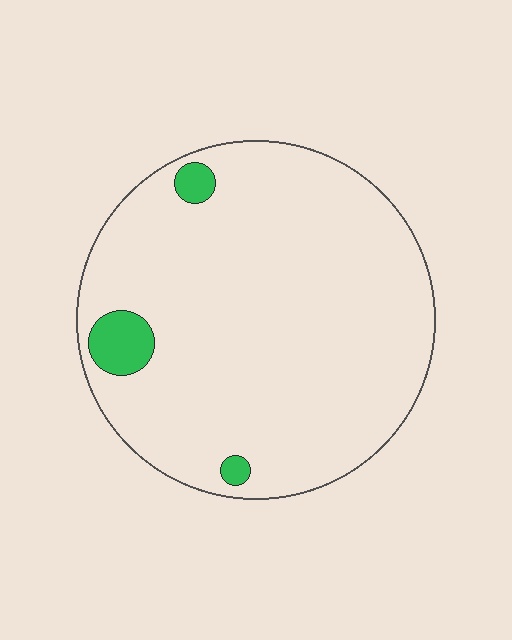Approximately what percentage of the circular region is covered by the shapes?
Approximately 5%.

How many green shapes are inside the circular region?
3.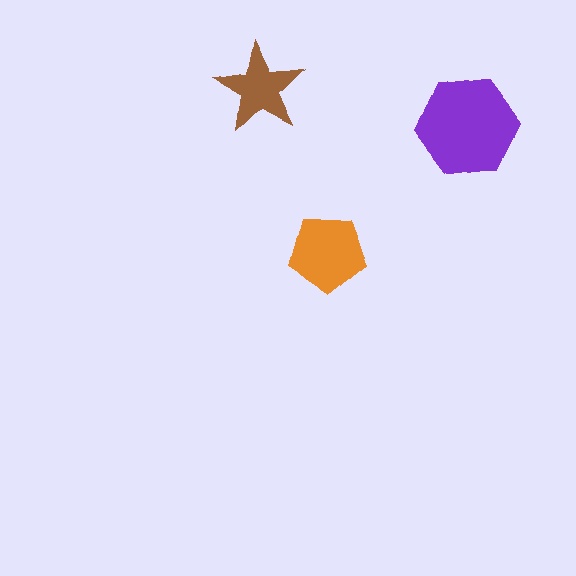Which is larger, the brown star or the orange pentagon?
The orange pentagon.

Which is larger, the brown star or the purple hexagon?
The purple hexagon.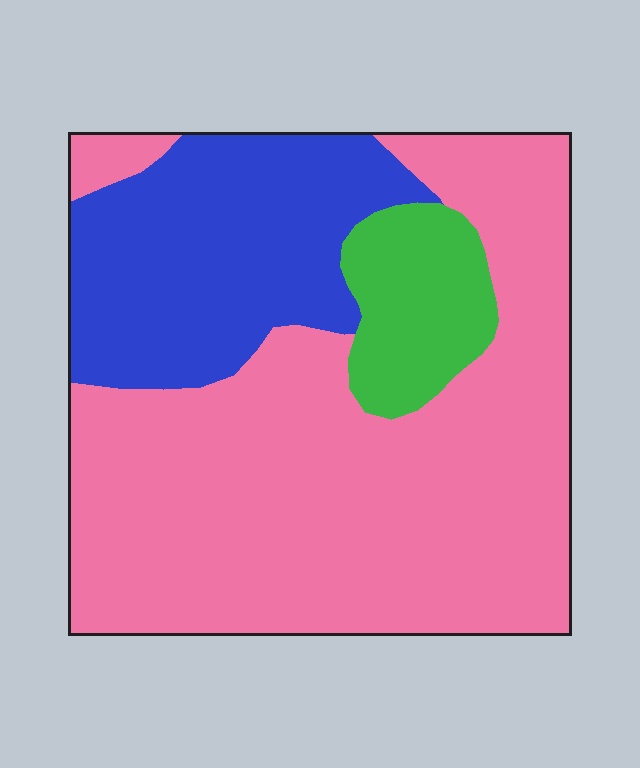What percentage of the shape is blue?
Blue covers about 25% of the shape.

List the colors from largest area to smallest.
From largest to smallest: pink, blue, green.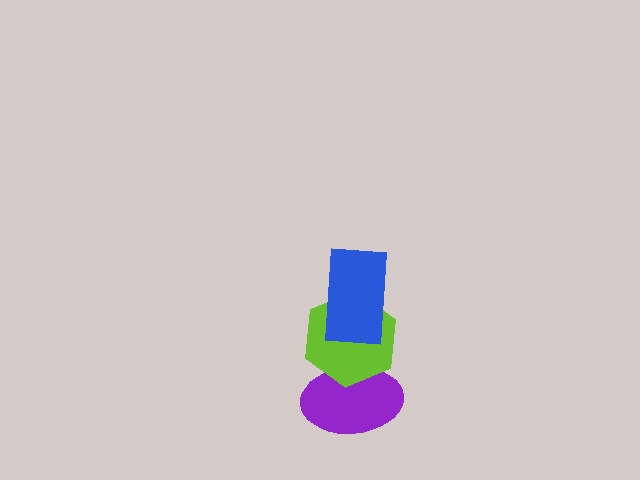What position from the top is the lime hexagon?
The lime hexagon is 2nd from the top.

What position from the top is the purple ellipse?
The purple ellipse is 3rd from the top.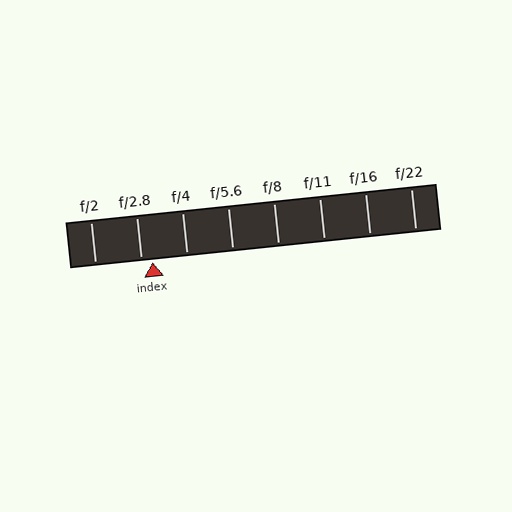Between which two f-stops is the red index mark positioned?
The index mark is between f/2.8 and f/4.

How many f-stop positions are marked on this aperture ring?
There are 8 f-stop positions marked.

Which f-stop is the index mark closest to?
The index mark is closest to f/2.8.